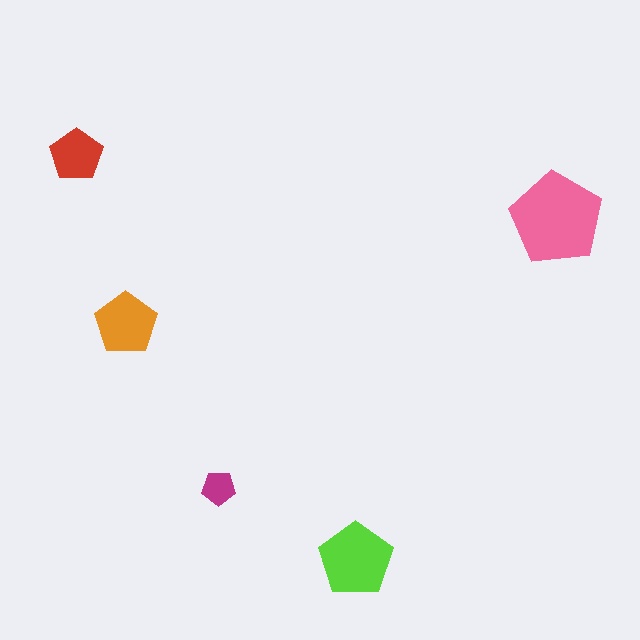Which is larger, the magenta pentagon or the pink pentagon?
The pink one.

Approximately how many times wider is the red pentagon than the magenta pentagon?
About 1.5 times wider.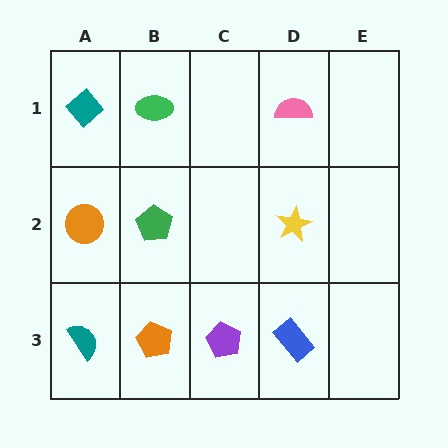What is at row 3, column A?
A teal semicircle.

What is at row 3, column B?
An orange pentagon.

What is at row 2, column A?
An orange circle.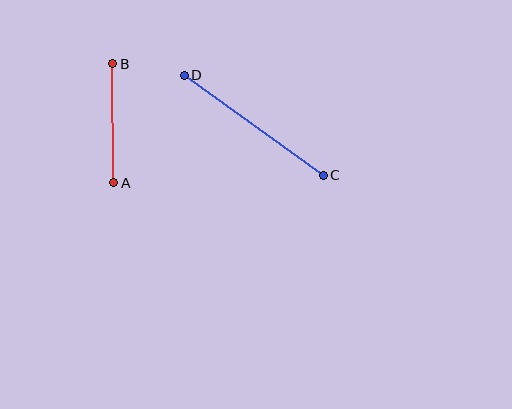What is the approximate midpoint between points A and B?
The midpoint is at approximately (113, 123) pixels.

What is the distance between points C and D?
The distance is approximately 171 pixels.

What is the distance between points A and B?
The distance is approximately 119 pixels.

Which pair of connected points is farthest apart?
Points C and D are farthest apart.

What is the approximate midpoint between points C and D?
The midpoint is at approximately (254, 125) pixels.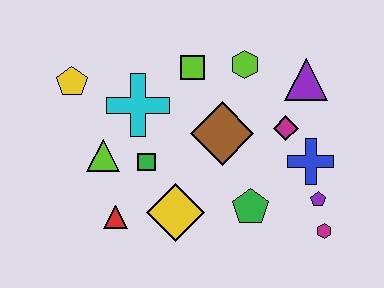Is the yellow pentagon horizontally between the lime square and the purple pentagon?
No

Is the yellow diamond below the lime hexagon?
Yes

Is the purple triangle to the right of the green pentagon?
Yes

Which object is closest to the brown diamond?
The magenta diamond is closest to the brown diamond.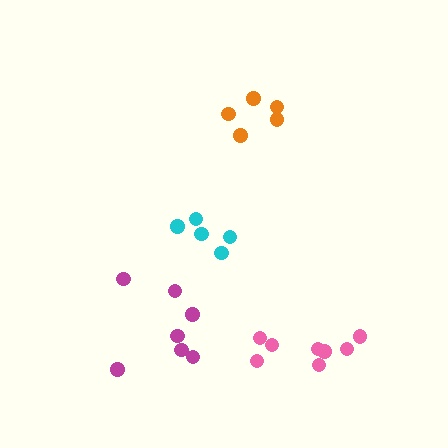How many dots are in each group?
Group 1: 7 dots, Group 2: 8 dots, Group 3: 5 dots, Group 4: 5 dots (25 total).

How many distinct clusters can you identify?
There are 4 distinct clusters.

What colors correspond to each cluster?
The clusters are colored: magenta, pink, orange, cyan.